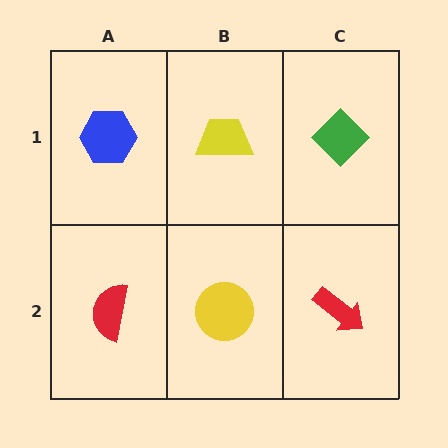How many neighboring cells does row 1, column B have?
3.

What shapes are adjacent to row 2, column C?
A green diamond (row 1, column C), a yellow circle (row 2, column B).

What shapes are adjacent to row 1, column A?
A red semicircle (row 2, column A), a yellow trapezoid (row 1, column B).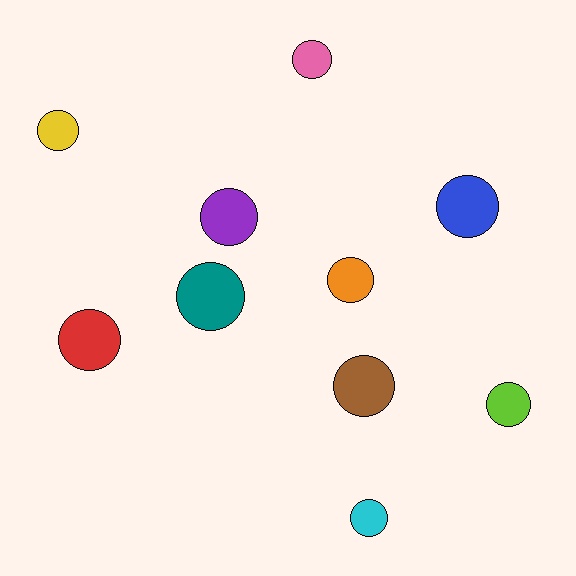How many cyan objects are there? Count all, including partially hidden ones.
There is 1 cyan object.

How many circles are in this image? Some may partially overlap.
There are 10 circles.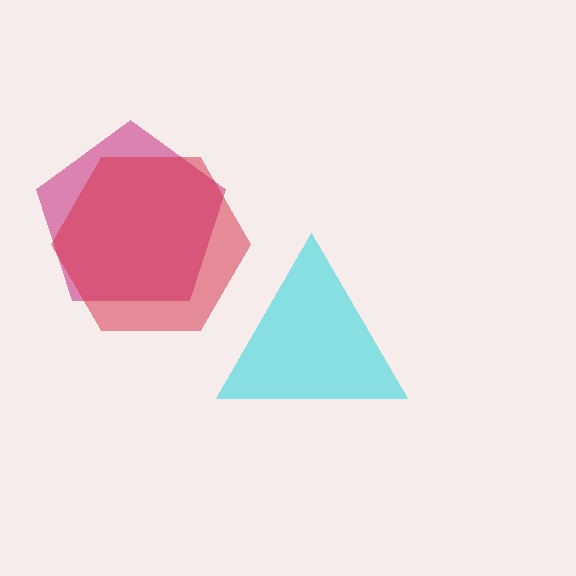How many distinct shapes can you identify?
There are 3 distinct shapes: a magenta pentagon, a red hexagon, a cyan triangle.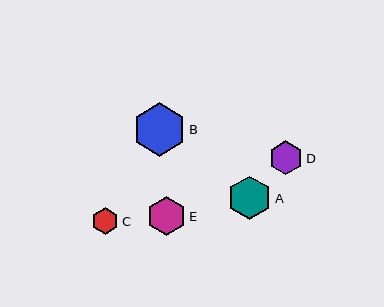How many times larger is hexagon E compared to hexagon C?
Hexagon E is approximately 1.5 times the size of hexagon C.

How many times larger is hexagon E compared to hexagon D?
Hexagon E is approximately 1.2 times the size of hexagon D.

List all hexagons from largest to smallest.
From largest to smallest: B, A, E, D, C.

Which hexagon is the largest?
Hexagon B is the largest with a size of approximately 53 pixels.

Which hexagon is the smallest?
Hexagon C is the smallest with a size of approximately 27 pixels.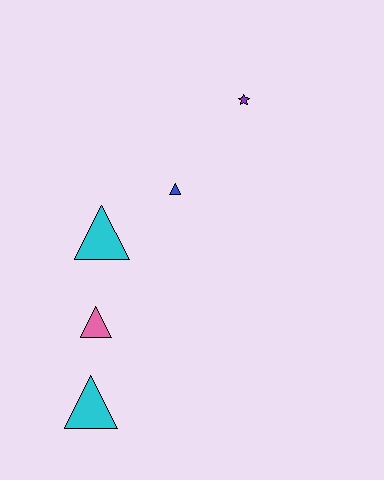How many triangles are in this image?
There are 4 triangles.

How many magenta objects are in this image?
There are no magenta objects.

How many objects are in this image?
There are 5 objects.